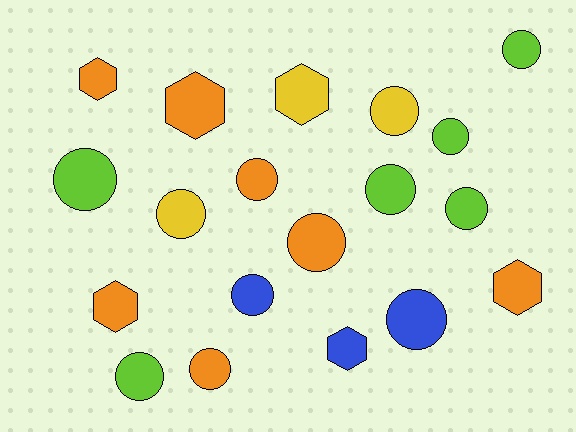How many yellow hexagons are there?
There is 1 yellow hexagon.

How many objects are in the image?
There are 19 objects.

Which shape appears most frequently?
Circle, with 13 objects.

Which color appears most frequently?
Orange, with 7 objects.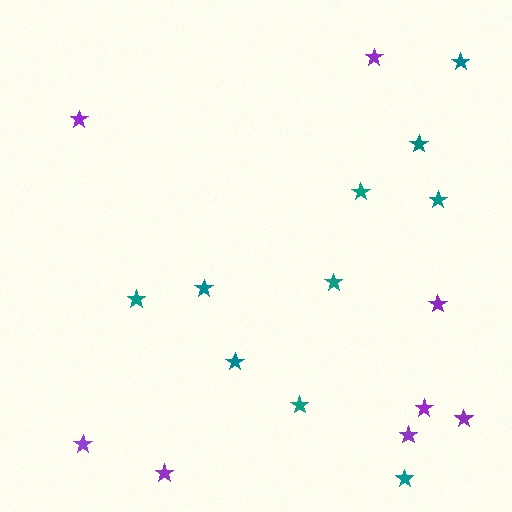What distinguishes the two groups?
There are 2 groups: one group of purple stars (8) and one group of teal stars (10).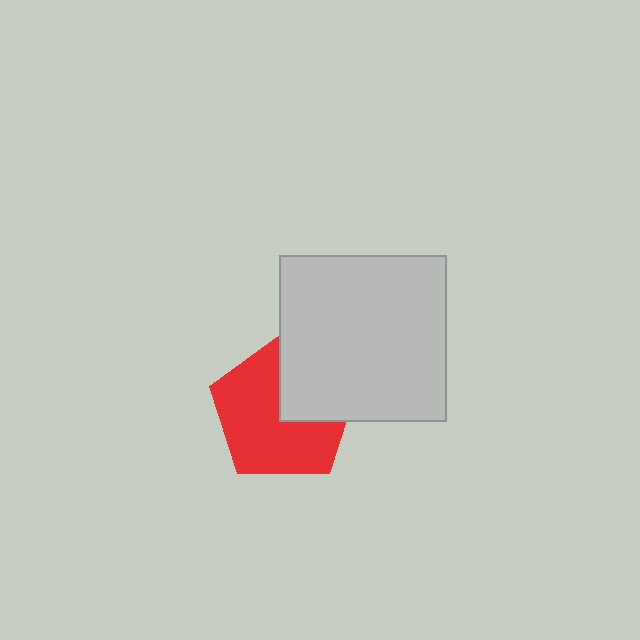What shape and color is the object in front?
The object in front is a light gray square.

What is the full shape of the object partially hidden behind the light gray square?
The partially hidden object is a red pentagon.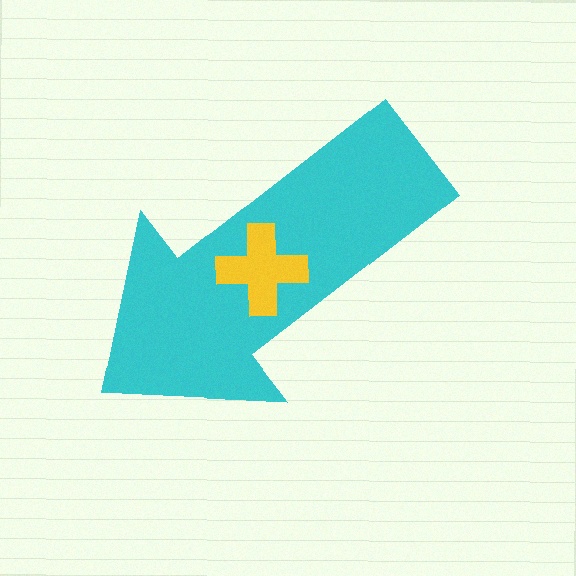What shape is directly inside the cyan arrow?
The yellow cross.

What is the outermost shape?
The cyan arrow.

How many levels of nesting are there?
2.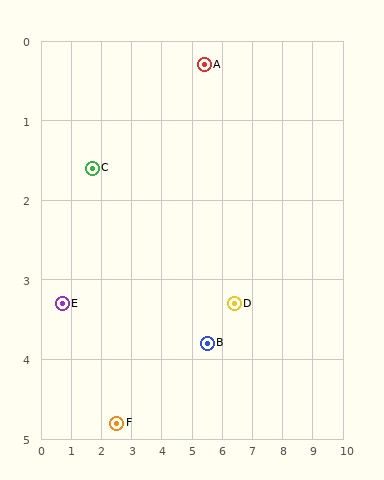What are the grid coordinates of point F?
Point F is at approximately (2.5, 4.8).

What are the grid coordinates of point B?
Point B is at approximately (5.5, 3.8).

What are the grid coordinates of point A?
Point A is at approximately (5.4, 0.3).